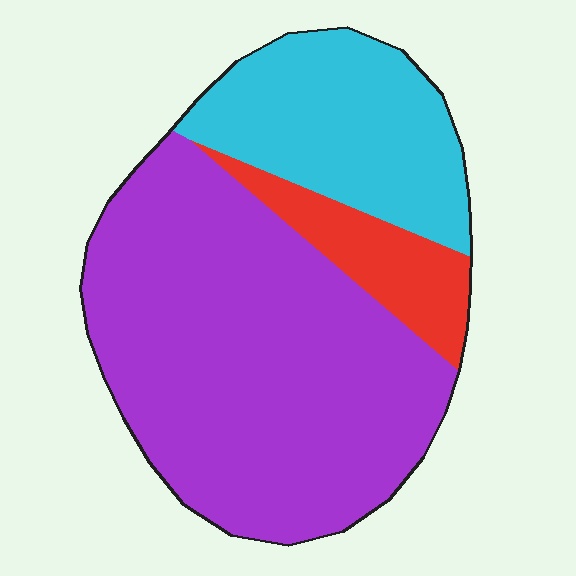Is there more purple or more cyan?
Purple.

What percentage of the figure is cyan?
Cyan covers 26% of the figure.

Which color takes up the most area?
Purple, at roughly 65%.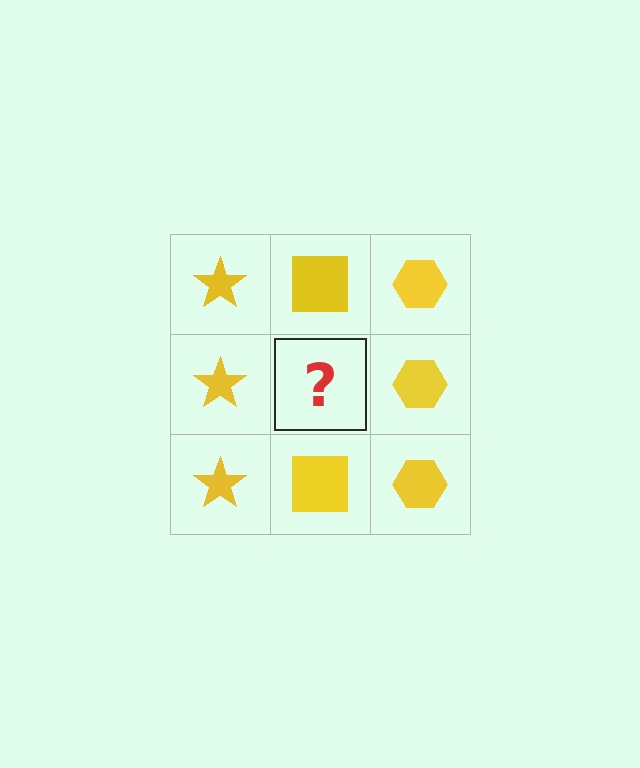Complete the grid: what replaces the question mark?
The question mark should be replaced with a yellow square.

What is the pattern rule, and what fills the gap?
The rule is that each column has a consistent shape. The gap should be filled with a yellow square.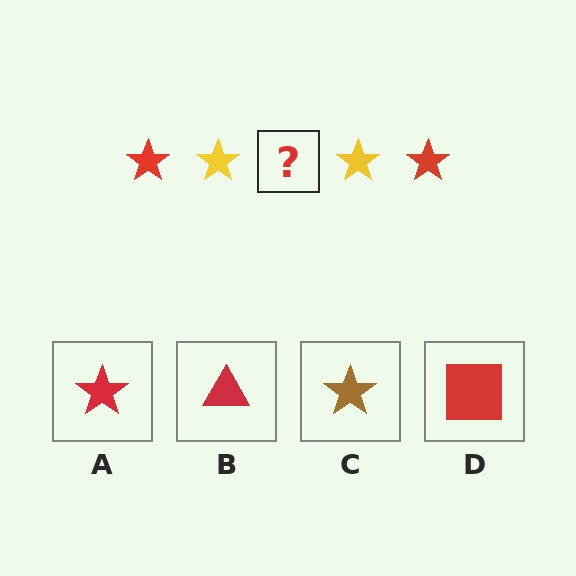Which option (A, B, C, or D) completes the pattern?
A.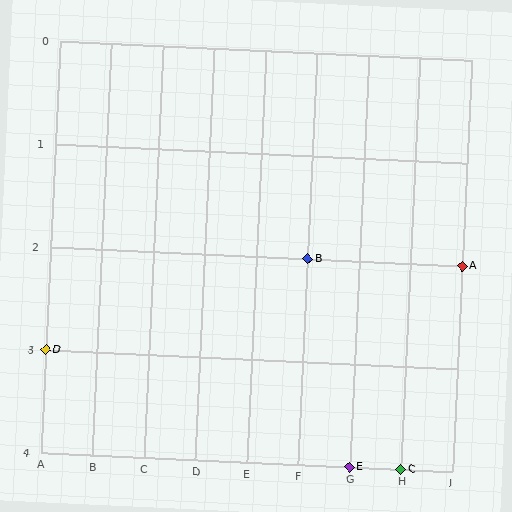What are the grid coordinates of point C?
Point C is at grid coordinates (H, 4).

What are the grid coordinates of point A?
Point A is at grid coordinates (I, 2).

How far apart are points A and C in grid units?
Points A and C are 1 column and 2 rows apart (about 2.2 grid units diagonally).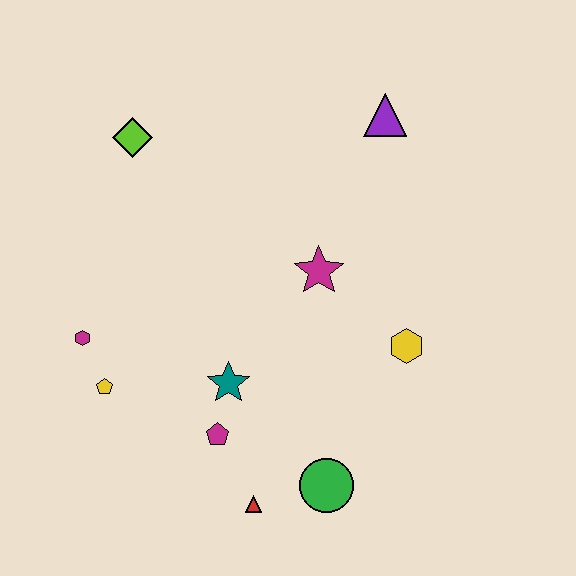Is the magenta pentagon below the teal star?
Yes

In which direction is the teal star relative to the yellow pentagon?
The teal star is to the right of the yellow pentagon.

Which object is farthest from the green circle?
The lime diamond is farthest from the green circle.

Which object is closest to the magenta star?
The yellow hexagon is closest to the magenta star.